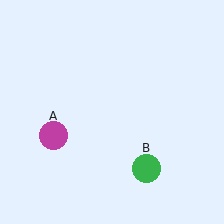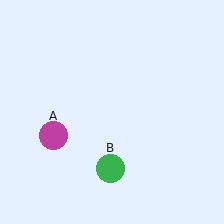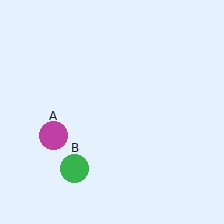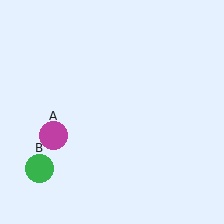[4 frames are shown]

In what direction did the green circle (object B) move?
The green circle (object B) moved left.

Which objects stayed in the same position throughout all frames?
Magenta circle (object A) remained stationary.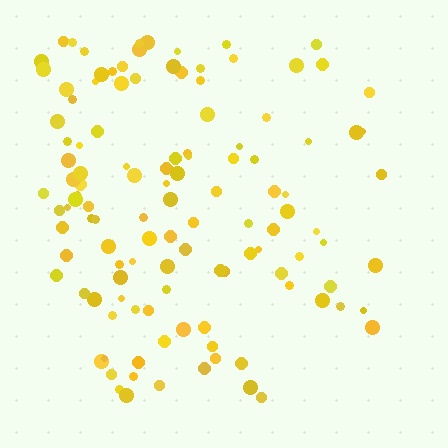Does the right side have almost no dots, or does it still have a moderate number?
Still a moderate number, just noticeably fewer than the left.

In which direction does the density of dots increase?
From right to left, with the left side densest.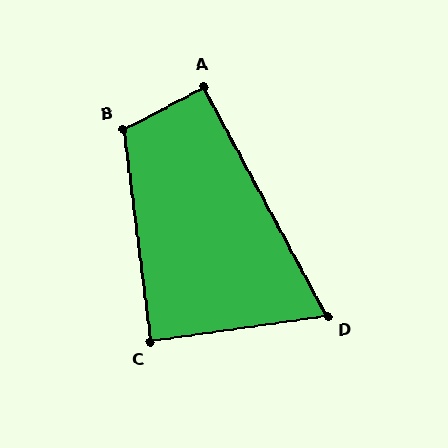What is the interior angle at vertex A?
Approximately 91 degrees (approximately right).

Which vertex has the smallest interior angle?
D, at approximately 70 degrees.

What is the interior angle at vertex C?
Approximately 89 degrees (approximately right).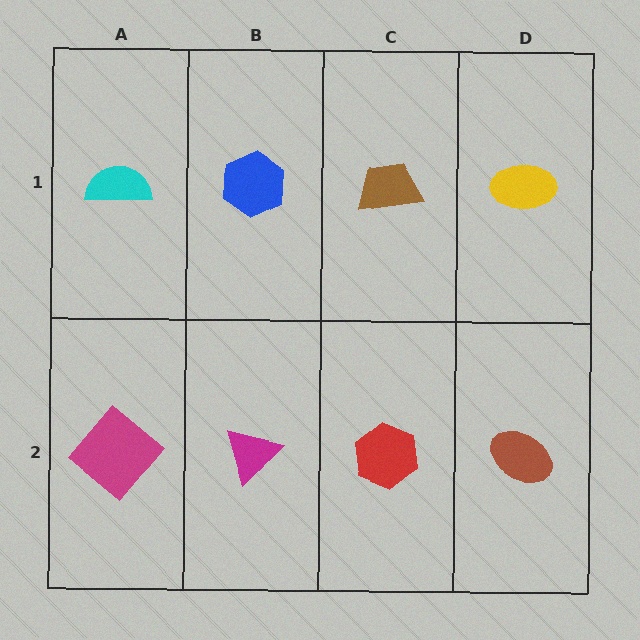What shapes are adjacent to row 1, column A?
A magenta diamond (row 2, column A), a blue hexagon (row 1, column B).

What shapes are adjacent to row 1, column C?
A red hexagon (row 2, column C), a blue hexagon (row 1, column B), a yellow ellipse (row 1, column D).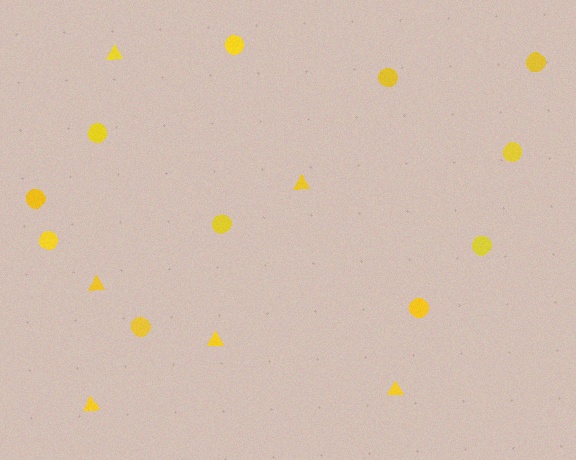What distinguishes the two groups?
There are 2 groups: one group of circles (11) and one group of triangles (6).